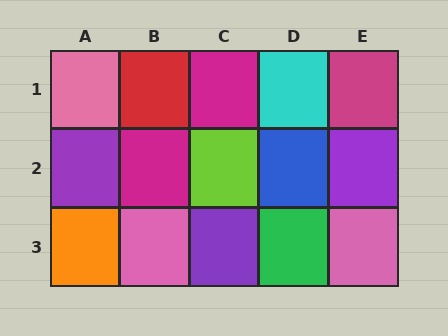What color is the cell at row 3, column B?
Pink.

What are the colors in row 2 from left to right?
Purple, magenta, lime, blue, purple.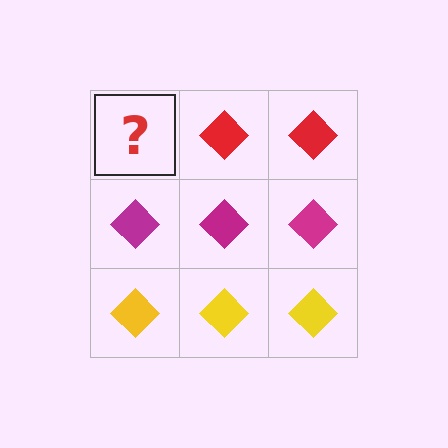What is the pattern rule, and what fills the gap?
The rule is that each row has a consistent color. The gap should be filled with a red diamond.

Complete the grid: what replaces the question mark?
The question mark should be replaced with a red diamond.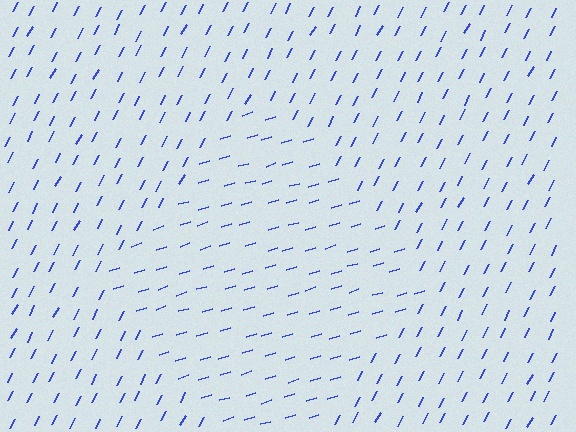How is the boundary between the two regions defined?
The boundary is defined purely by a change in line orientation (approximately 45 degrees difference). All lines are the same color and thickness.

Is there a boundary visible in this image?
Yes, there is a texture boundary formed by a change in line orientation.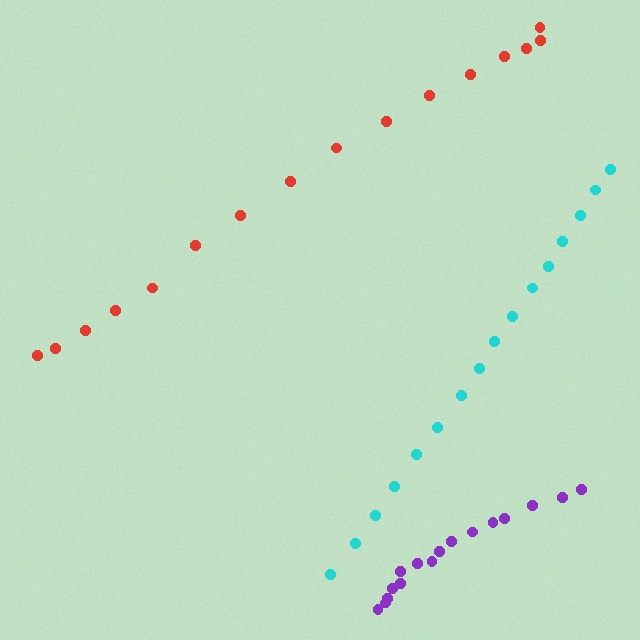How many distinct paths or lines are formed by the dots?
There are 3 distinct paths.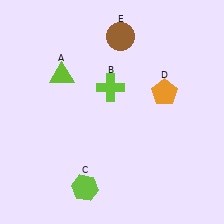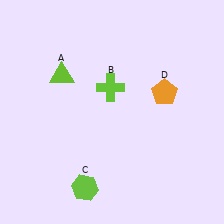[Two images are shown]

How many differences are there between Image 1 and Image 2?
There is 1 difference between the two images.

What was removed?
The brown circle (E) was removed in Image 2.